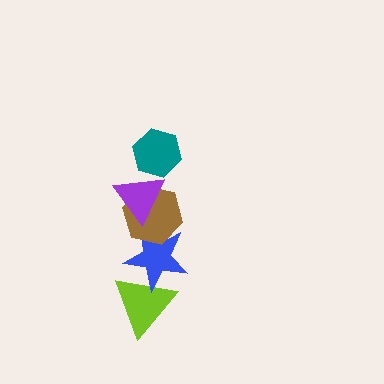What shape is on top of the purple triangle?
The teal hexagon is on top of the purple triangle.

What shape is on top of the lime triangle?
The blue star is on top of the lime triangle.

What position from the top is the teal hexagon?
The teal hexagon is 1st from the top.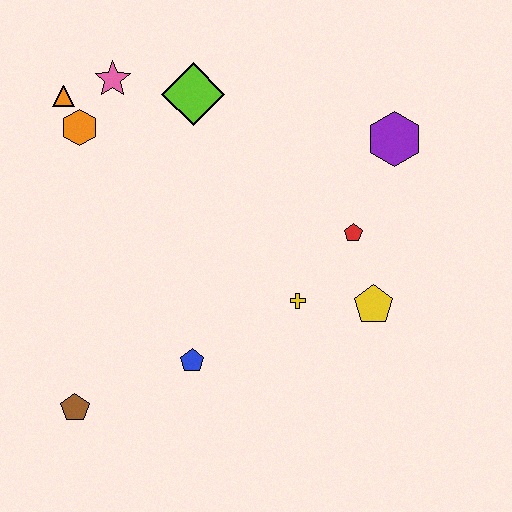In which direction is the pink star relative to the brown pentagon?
The pink star is above the brown pentagon.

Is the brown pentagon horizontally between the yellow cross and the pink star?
No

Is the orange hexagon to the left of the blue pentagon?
Yes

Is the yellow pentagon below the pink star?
Yes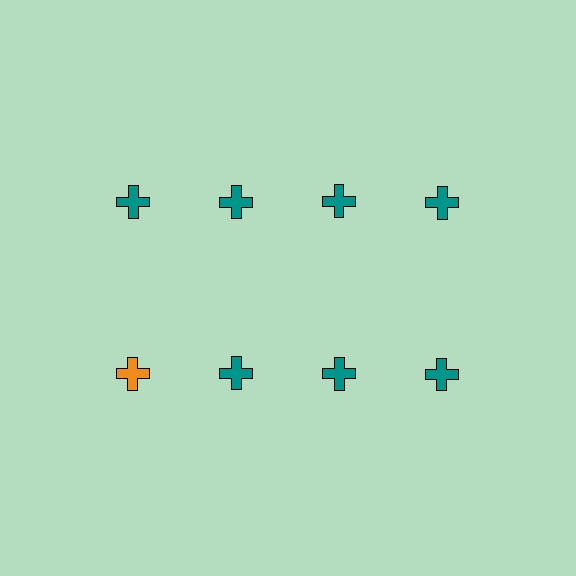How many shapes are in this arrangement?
There are 8 shapes arranged in a grid pattern.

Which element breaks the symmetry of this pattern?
The orange cross in the second row, leftmost column breaks the symmetry. All other shapes are teal crosses.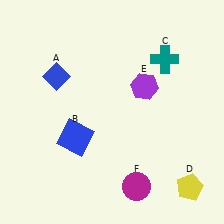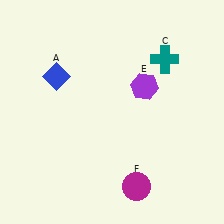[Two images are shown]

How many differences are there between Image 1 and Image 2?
There are 2 differences between the two images.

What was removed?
The yellow pentagon (D), the blue square (B) were removed in Image 2.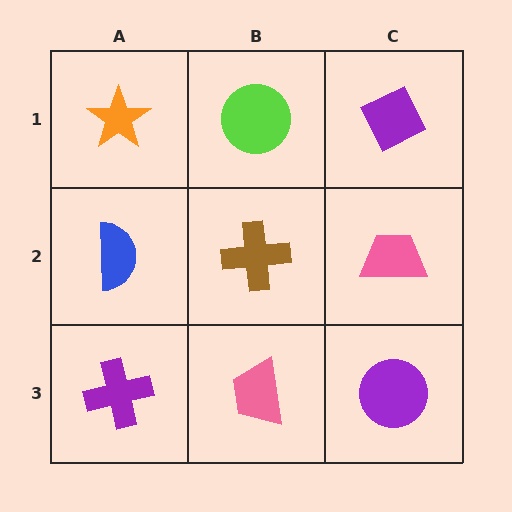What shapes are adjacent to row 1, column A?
A blue semicircle (row 2, column A), a lime circle (row 1, column B).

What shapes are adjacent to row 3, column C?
A pink trapezoid (row 2, column C), a pink trapezoid (row 3, column B).